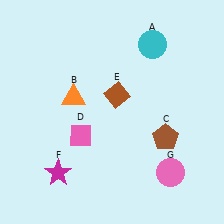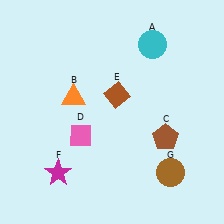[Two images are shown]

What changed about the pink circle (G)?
In Image 1, G is pink. In Image 2, it changed to brown.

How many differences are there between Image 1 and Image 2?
There is 1 difference between the two images.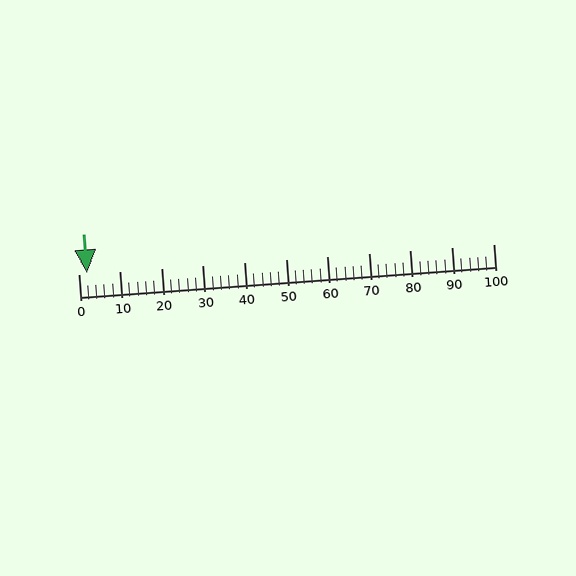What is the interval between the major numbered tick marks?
The major tick marks are spaced 10 units apart.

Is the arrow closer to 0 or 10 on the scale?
The arrow is closer to 0.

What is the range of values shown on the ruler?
The ruler shows values from 0 to 100.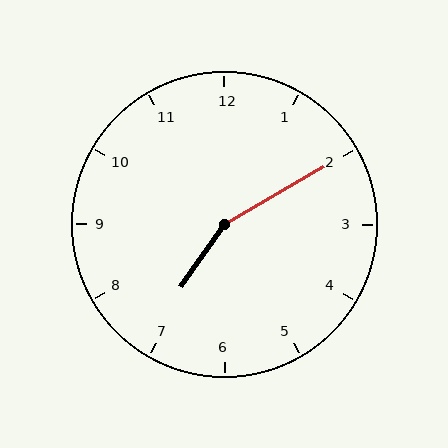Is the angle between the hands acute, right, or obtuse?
It is obtuse.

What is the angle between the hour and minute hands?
Approximately 155 degrees.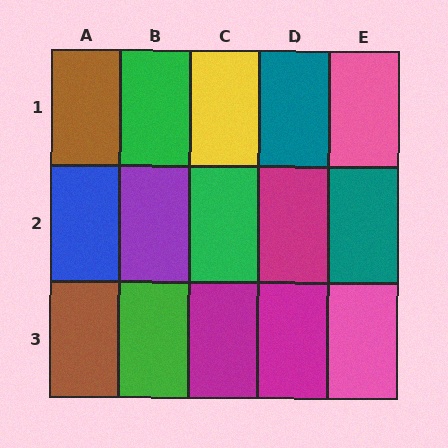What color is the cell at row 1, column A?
Brown.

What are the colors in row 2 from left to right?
Blue, purple, green, magenta, teal.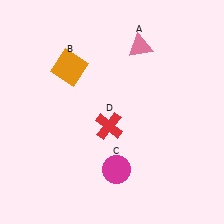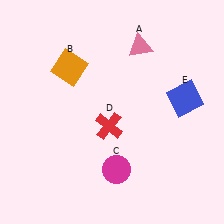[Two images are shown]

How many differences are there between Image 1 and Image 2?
There is 1 difference between the two images.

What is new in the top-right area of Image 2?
A blue square (E) was added in the top-right area of Image 2.